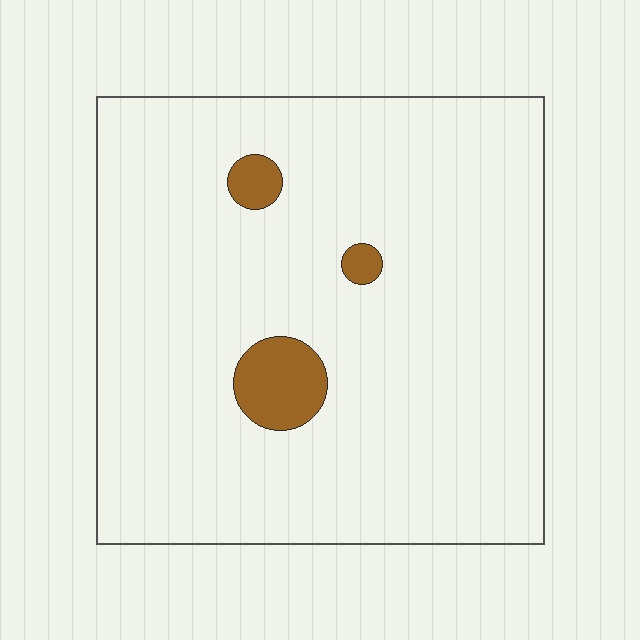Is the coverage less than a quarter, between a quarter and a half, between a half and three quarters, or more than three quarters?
Less than a quarter.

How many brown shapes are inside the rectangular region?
3.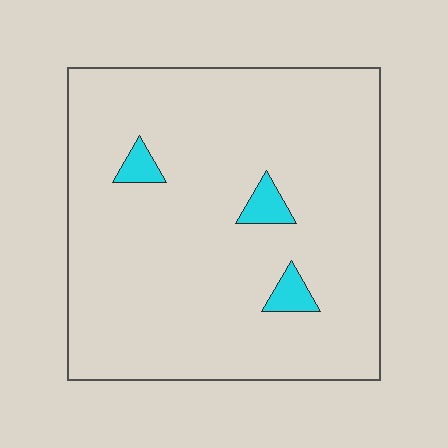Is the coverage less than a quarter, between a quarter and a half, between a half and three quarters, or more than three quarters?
Less than a quarter.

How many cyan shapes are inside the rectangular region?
3.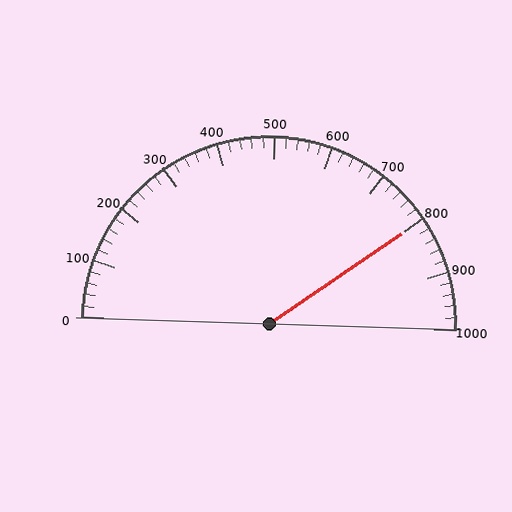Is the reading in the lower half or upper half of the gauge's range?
The reading is in the upper half of the range (0 to 1000).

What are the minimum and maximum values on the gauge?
The gauge ranges from 0 to 1000.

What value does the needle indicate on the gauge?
The needle indicates approximately 800.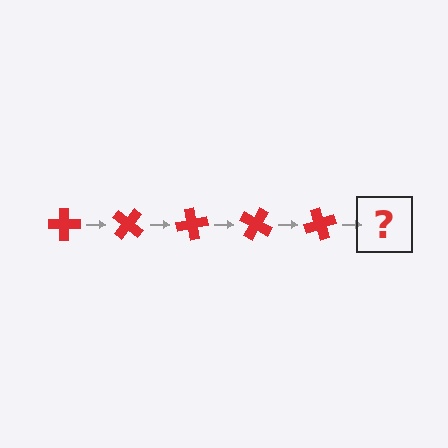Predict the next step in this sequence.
The next step is a red cross rotated 200 degrees.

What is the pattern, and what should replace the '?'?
The pattern is that the cross rotates 40 degrees each step. The '?' should be a red cross rotated 200 degrees.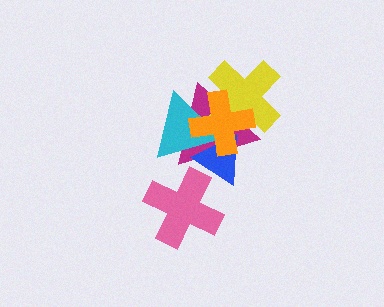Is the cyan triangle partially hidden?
Yes, it is partially covered by another shape.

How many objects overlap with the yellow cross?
3 objects overlap with the yellow cross.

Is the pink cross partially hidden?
Yes, it is partially covered by another shape.